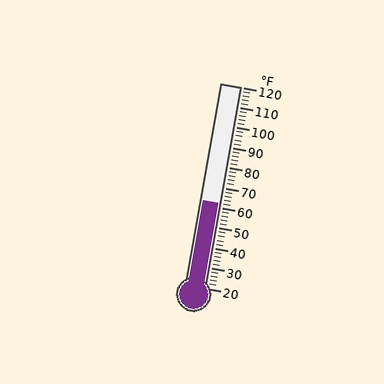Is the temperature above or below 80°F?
The temperature is below 80°F.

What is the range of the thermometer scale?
The thermometer scale ranges from 20°F to 120°F.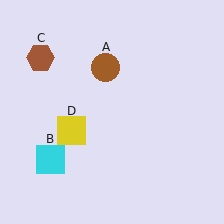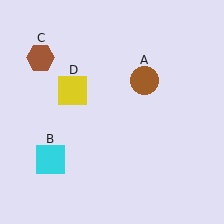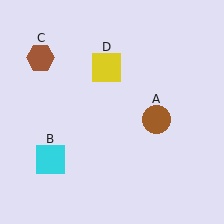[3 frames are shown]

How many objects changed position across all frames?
2 objects changed position: brown circle (object A), yellow square (object D).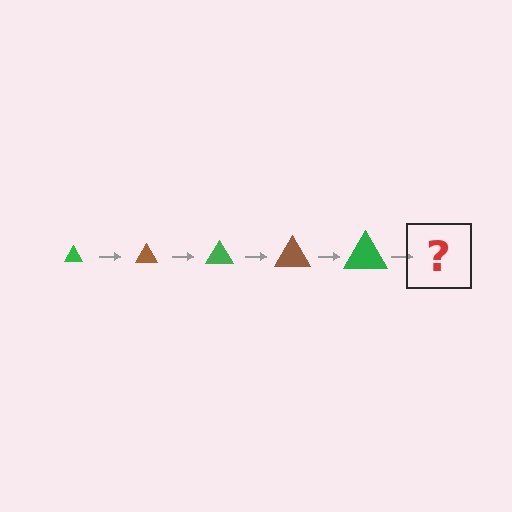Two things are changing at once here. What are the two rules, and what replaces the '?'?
The two rules are that the triangle grows larger each step and the color cycles through green and brown. The '?' should be a brown triangle, larger than the previous one.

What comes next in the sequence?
The next element should be a brown triangle, larger than the previous one.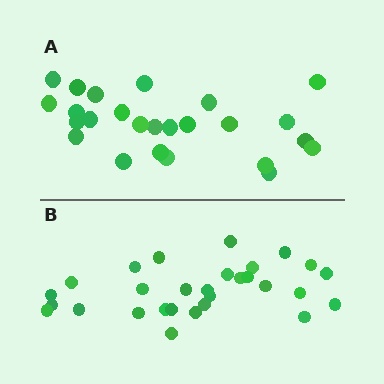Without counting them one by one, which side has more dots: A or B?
Region B (the bottom region) has more dots.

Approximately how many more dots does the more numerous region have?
Region B has about 4 more dots than region A.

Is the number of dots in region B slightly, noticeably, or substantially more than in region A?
Region B has only slightly more — the two regions are fairly close. The ratio is roughly 1.2 to 1.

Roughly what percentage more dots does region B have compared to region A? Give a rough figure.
About 15% more.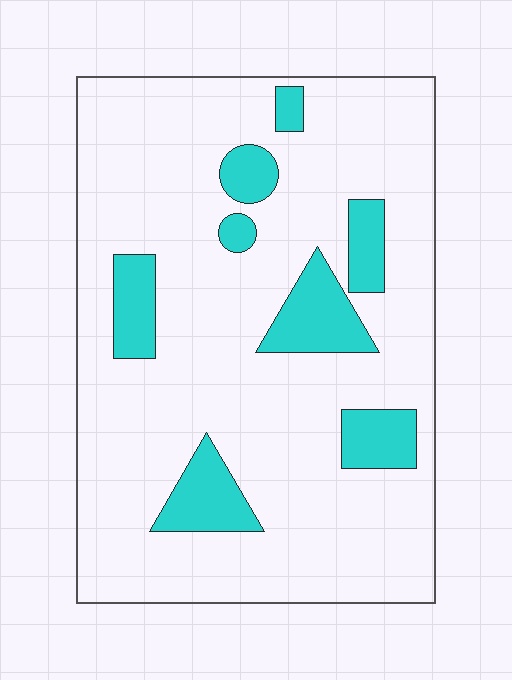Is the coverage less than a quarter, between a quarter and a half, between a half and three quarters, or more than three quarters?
Less than a quarter.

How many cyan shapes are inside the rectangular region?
8.